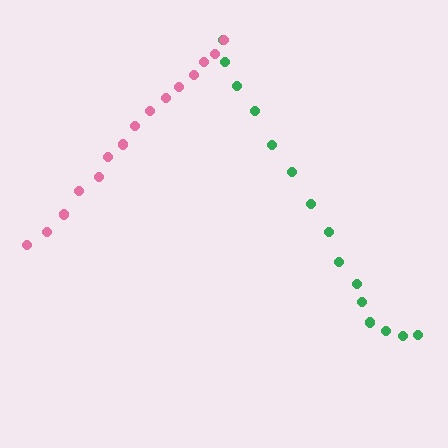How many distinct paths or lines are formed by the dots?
There are 2 distinct paths.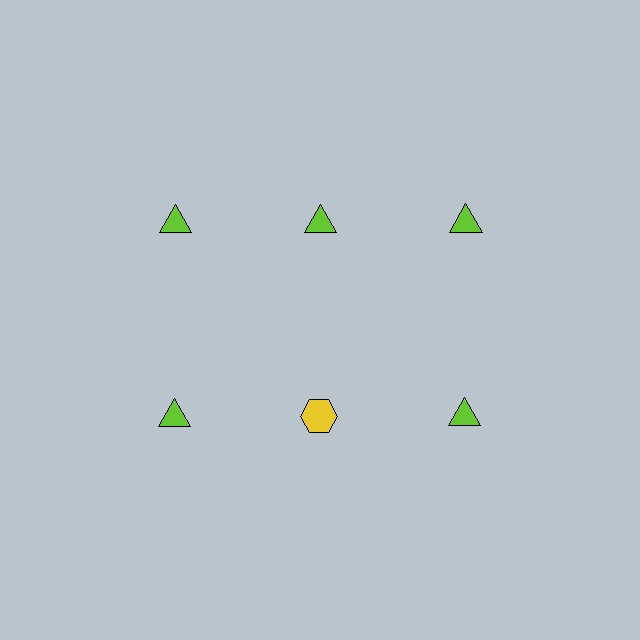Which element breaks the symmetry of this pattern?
The yellow hexagon in the second row, second from left column breaks the symmetry. All other shapes are lime triangles.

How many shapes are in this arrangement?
There are 6 shapes arranged in a grid pattern.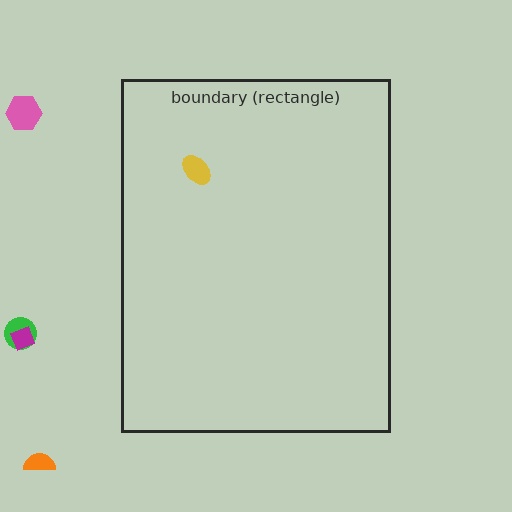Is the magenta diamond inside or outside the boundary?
Outside.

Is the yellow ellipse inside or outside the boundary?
Inside.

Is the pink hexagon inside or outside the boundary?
Outside.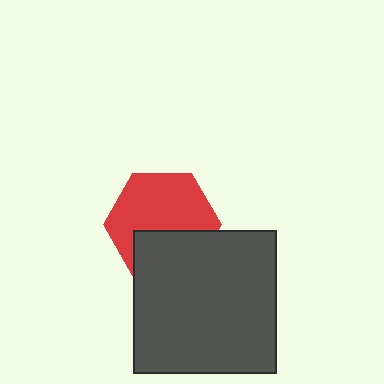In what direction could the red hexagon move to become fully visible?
The red hexagon could move up. That would shift it out from behind the dark gray square entirely.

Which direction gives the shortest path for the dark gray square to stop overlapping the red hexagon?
Moving down gives the shortest separation.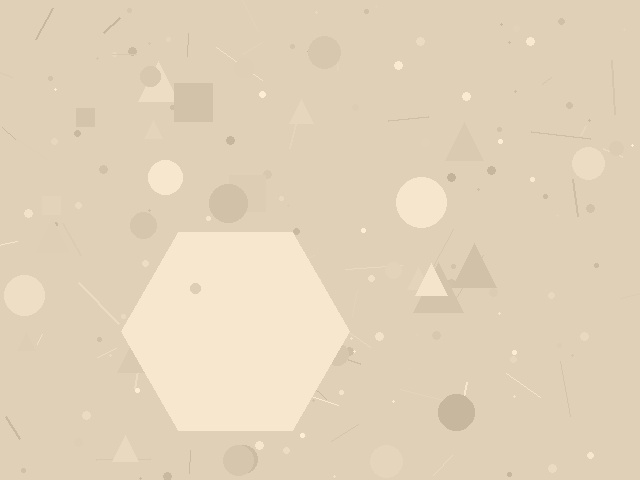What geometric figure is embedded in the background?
A hexagon is embedded in the background.